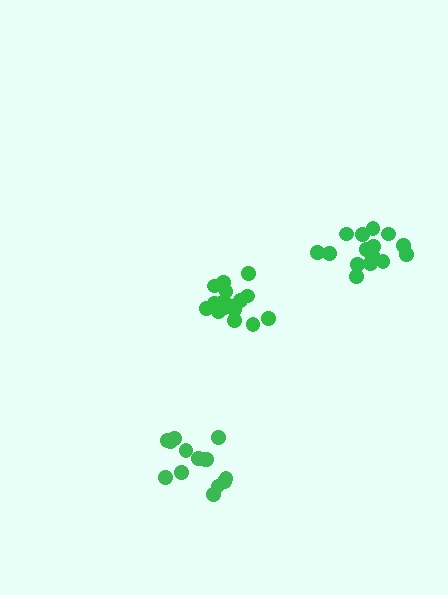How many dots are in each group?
Group 1: 16 dots, Group 2: 14 dots, Group 3: 16 dots (46 total).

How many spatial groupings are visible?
There are 3 spatial groupings.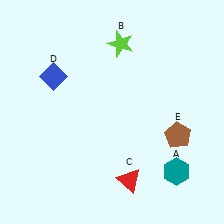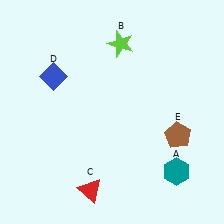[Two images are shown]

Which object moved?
The red triangle (C) moved left.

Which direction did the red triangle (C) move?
The red triangle (C) moved left.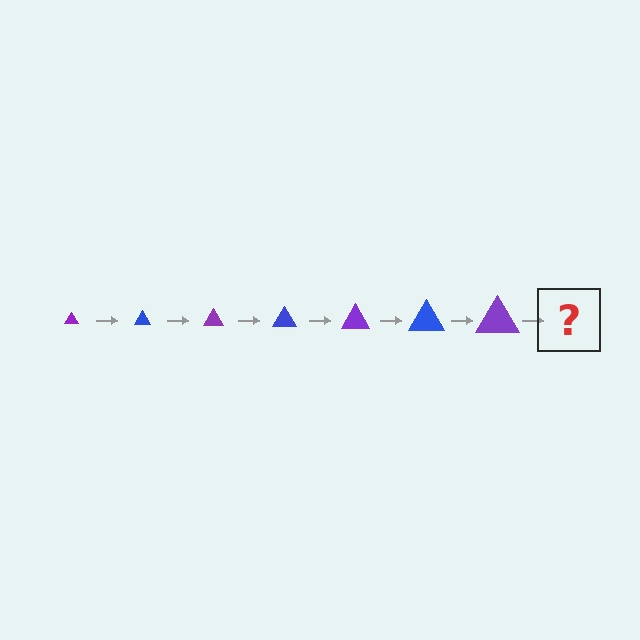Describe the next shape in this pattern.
It should be a blue triangle, larger than the previous one.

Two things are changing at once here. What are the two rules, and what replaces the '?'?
The two rules are that the triangle grows larger each step and the color cycles through purple and blue. The '?' should be a blue triangle, larger than the previous one.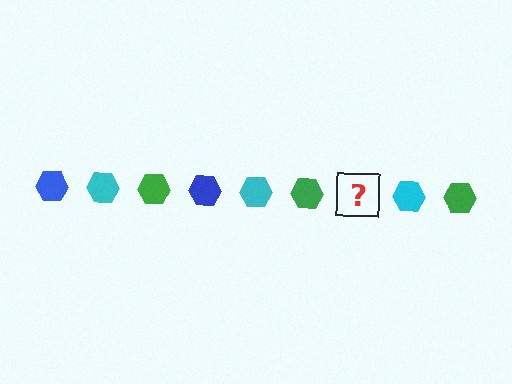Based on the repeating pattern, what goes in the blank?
The blank should be a blue hexagon.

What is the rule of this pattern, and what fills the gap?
The rule is that the pattern cycles through blue, cyan, green hexagons. The gap should be filled with a blue hexagon.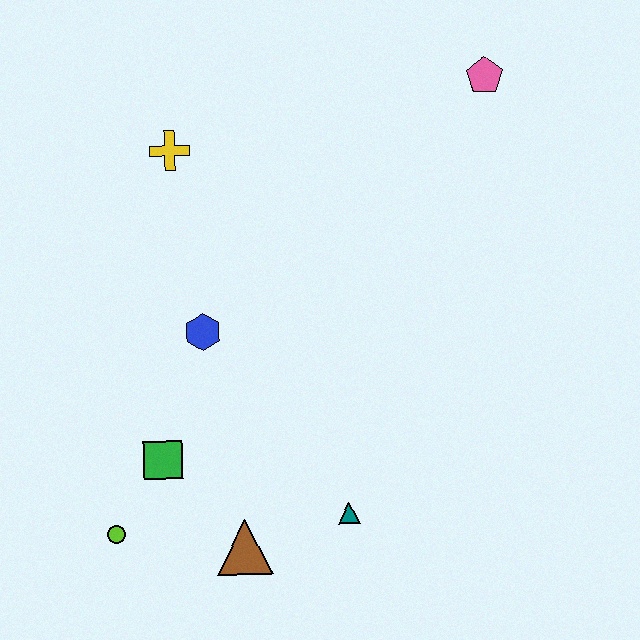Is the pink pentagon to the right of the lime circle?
Yes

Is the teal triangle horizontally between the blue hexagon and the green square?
No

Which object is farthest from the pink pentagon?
The lime circle is farthest from the pink pentagon.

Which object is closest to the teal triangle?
The brown triangle is closest to the teal triangle.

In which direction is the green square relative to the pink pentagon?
The green square is below the pink pentagon.